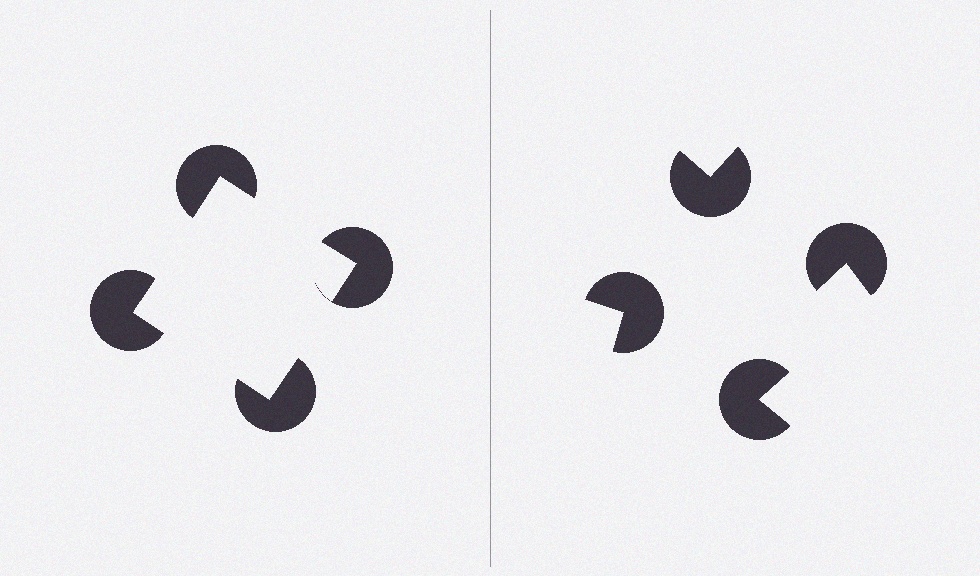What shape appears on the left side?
An illusory square.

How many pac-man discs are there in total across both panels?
8 — 4 on each side.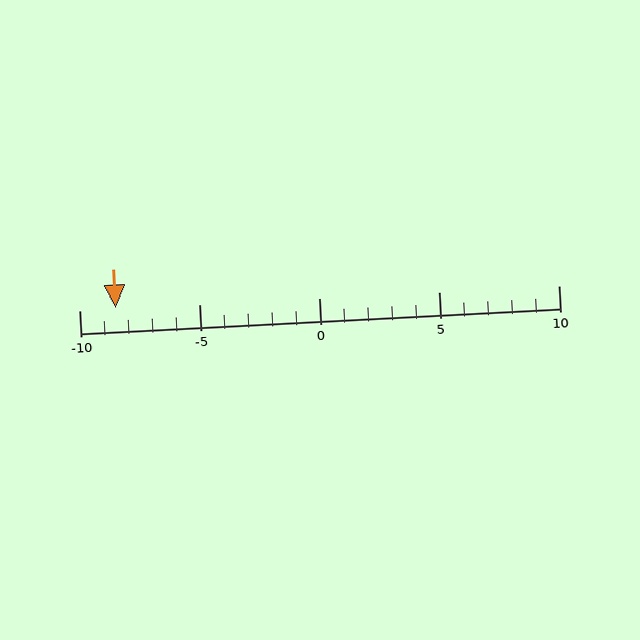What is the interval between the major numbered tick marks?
The major tick marks are spaced 5 units apart.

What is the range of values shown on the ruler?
The ruler shows values from -10 to 10.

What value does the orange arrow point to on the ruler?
The orange arrow points to approximately -8.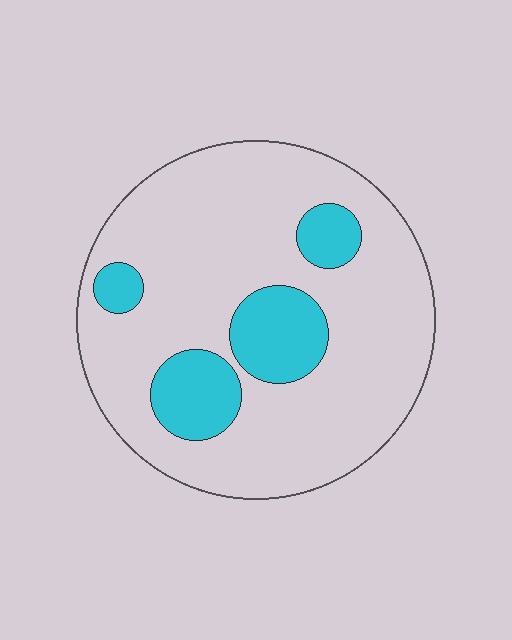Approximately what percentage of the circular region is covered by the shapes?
Approximately 20%.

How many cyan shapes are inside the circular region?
4.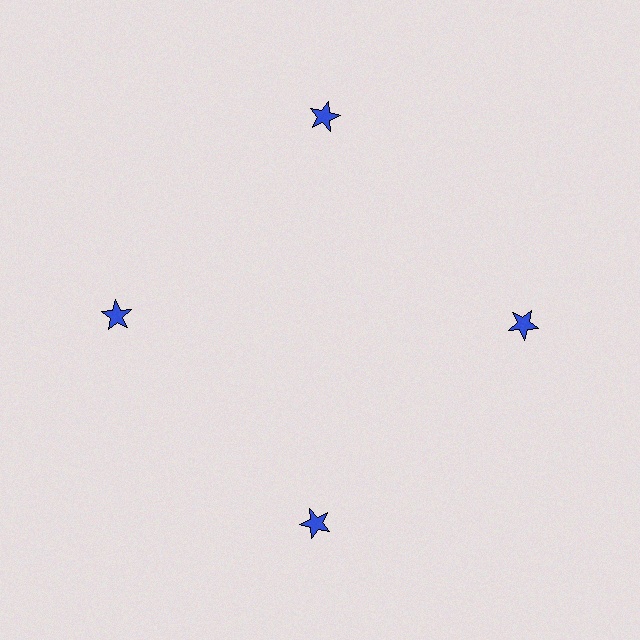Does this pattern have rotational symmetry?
Yes, this pattern has 4-fold rotational symmetry. It looks the same after rotating 90 degrees around the center.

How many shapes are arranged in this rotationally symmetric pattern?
There are 4 shapes, arranged in 4 groups of 1.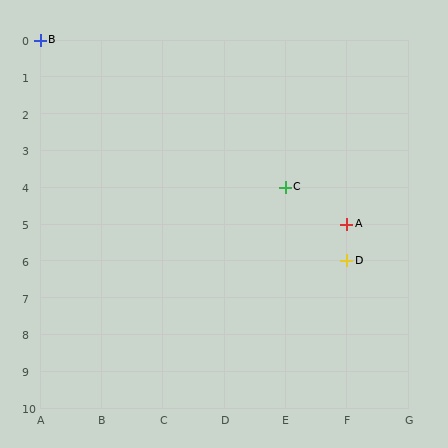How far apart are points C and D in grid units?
Points C and D are 1 column and 2 rows apart (about 2.2 grid units diagonally).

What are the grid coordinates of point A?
Point A is at grid coordinates (F, 5).